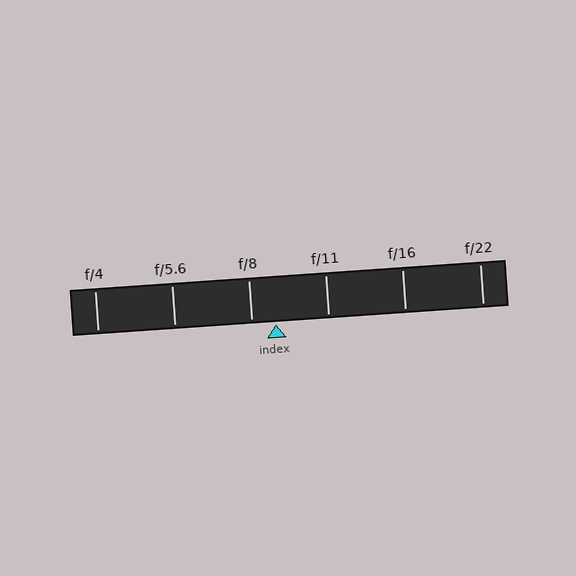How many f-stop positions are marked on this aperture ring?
There are 6 f-stop positions marked.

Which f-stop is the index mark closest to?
The index mark is closest to f/8.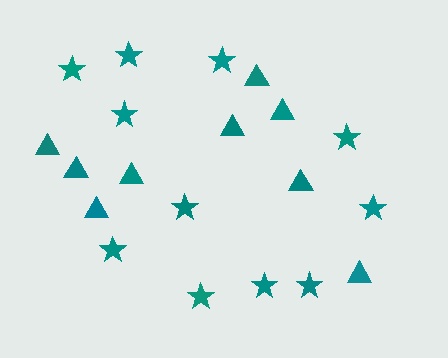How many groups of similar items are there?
There are 2 groups: one group of triangles (9) and one group of stars (11).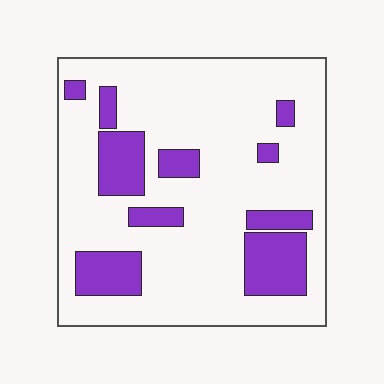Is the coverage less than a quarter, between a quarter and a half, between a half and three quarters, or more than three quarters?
Less than a quarter.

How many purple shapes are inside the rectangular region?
10.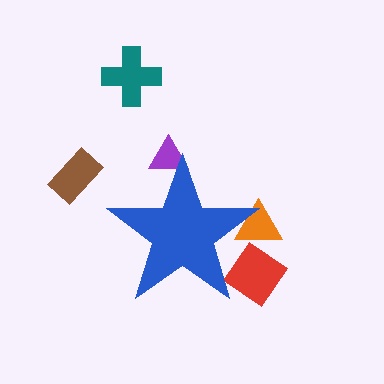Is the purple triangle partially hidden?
Yes, the purple triangle is partially hidden behind the blue star.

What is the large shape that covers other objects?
A blue star.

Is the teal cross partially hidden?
No, the teal cross is fully visible.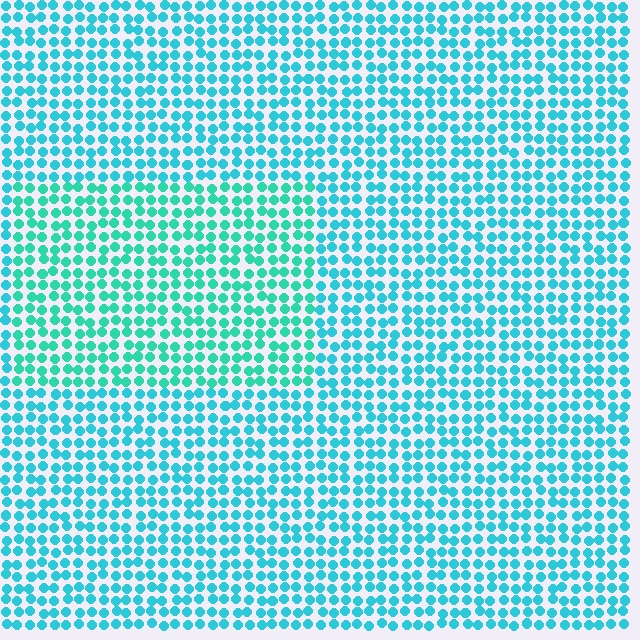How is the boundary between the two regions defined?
The boundary is defined purely by a slight shift in hue (about 22 degrees). Spacing, size, and orientation are identical on both sides.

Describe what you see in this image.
The image is filled with small cyan elements in a uniform arrangement. A rectangle-shaped region is visible where the elements are tinted to a slightly different hue, forming a subtle color boundary.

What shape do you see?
I see a rectangle.